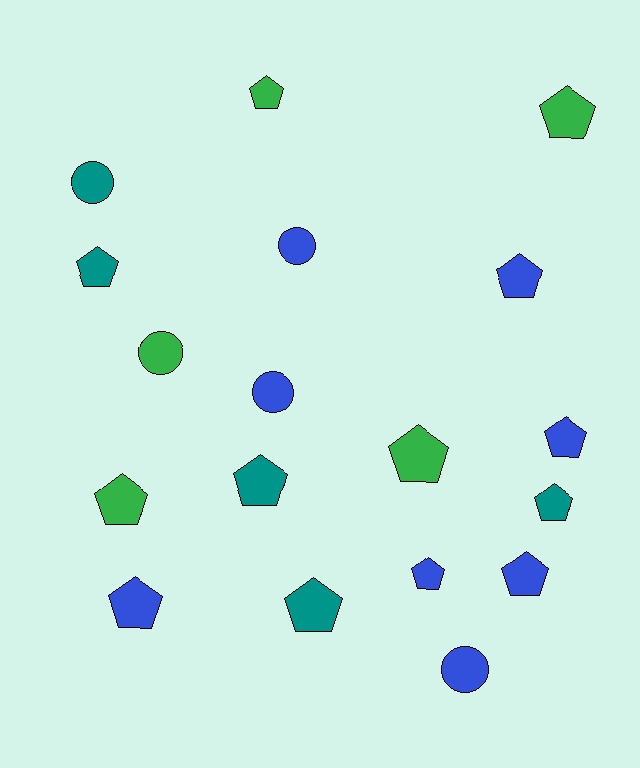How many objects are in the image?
There are 18 objects.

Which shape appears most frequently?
Pentagon, with 13 objects.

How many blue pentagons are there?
There are 5 blue pentagons.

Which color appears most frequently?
Blue, with 8 objects.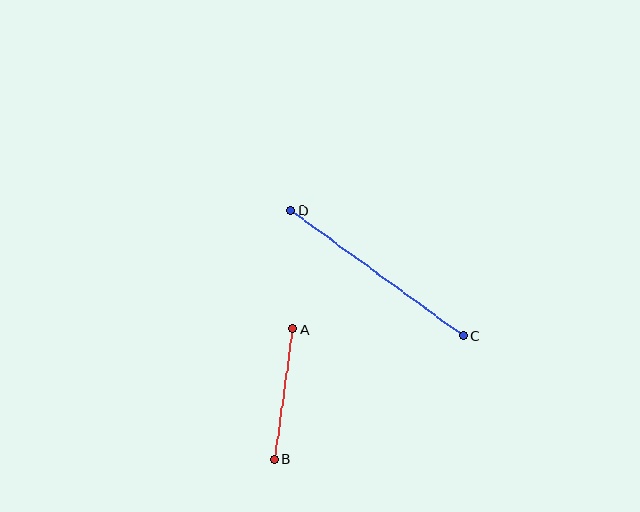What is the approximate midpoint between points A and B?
The midpoint is at approximately (283, 394) pixels.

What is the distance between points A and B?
The distance is approximately 131 pixels.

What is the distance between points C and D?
The distance is approximately 212 pixels.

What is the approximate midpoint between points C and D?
The midpoint is at approximately (377, 273) pixels.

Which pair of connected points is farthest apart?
Points C and D are farthest apart.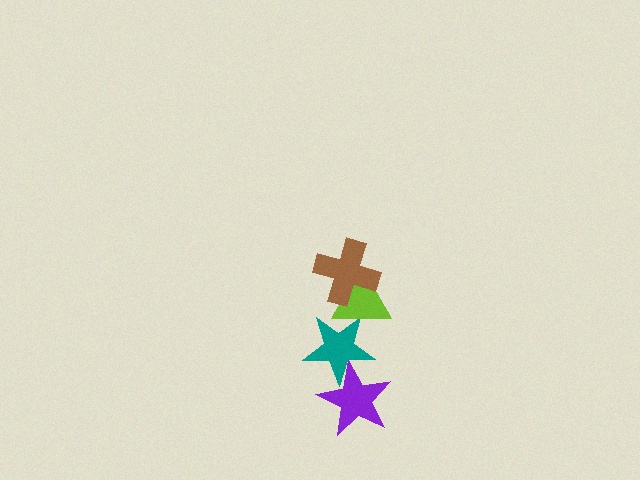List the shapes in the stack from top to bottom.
From top to bottom: the brown cross, the lime triangle, the teal star, the purple star.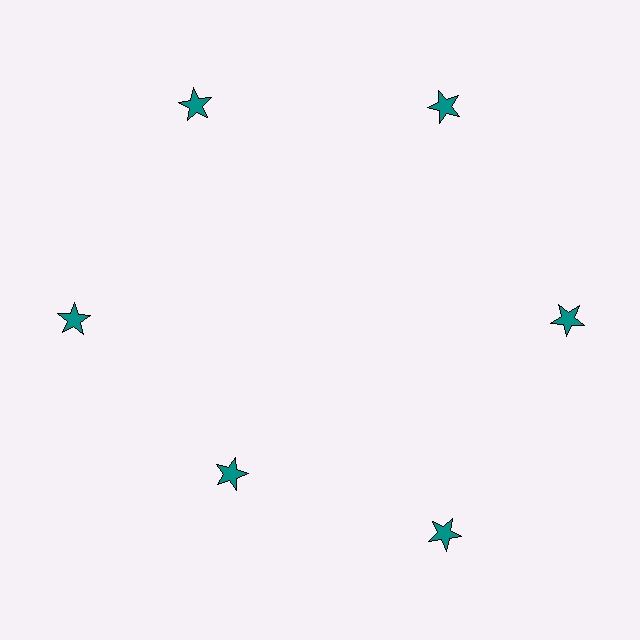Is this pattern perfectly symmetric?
No. The 6 teal stars are arranged in a ring, but one element near the 7 o'clock position is pulled inward toward the center, breaking the 6-fold rotational symmetry.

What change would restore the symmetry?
The symmetry would be restored by moving it outward, back onto the ring so that all 6 stars sit at equal angles and equal distance from the center.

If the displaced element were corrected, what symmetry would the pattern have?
It would have 6-fold rotational symmetry — the pattern would map onto itself every 60 degrees.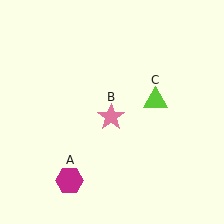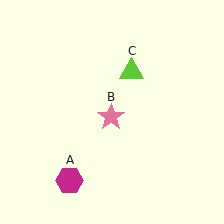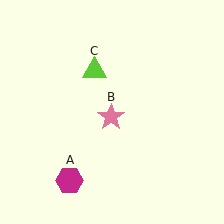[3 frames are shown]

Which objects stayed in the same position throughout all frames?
Magenta hexagon (object A) and pink star (object B) remained stationary.